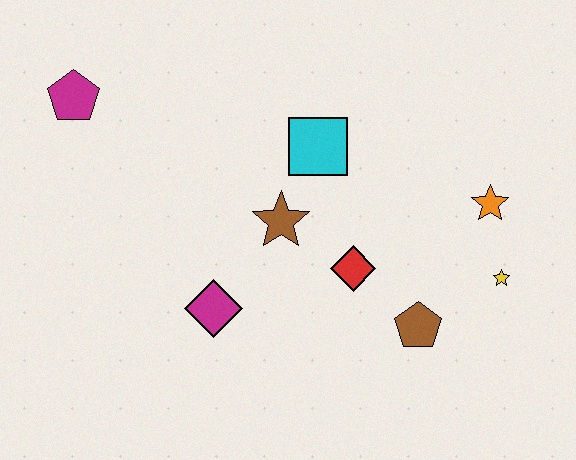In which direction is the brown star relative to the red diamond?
The brown star is to the left of the red diamond.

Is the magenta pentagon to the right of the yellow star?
No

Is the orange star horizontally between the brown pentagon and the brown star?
No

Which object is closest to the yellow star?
The orange star is closest to the yellow star.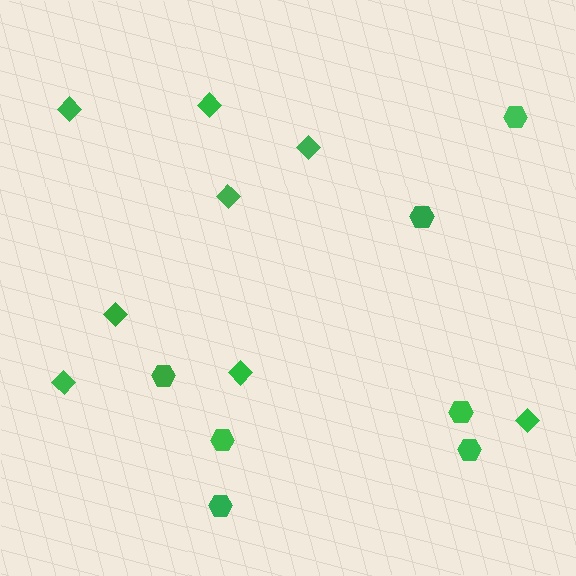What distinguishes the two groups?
There are 2 groups: one group of hexagons (7) and one group of diamonds (8).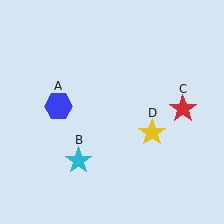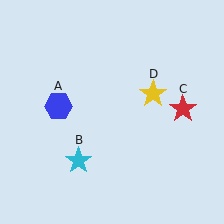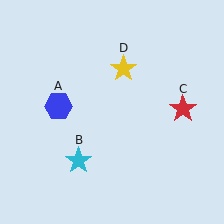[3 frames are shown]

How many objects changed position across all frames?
1 object changed position: yellow star (object D).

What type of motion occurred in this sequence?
The yellow star (object D) rotated counterclockwise around the center of the scene.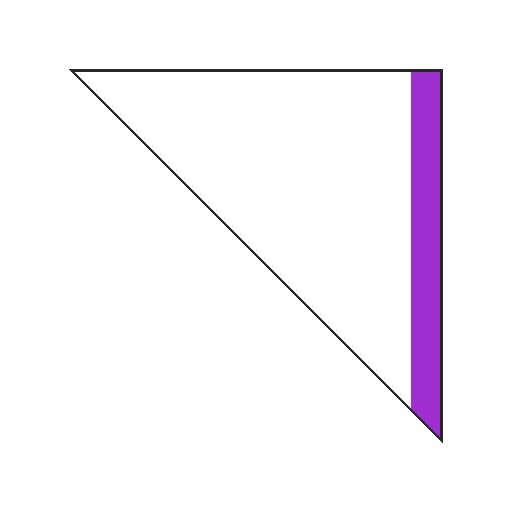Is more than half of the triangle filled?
No.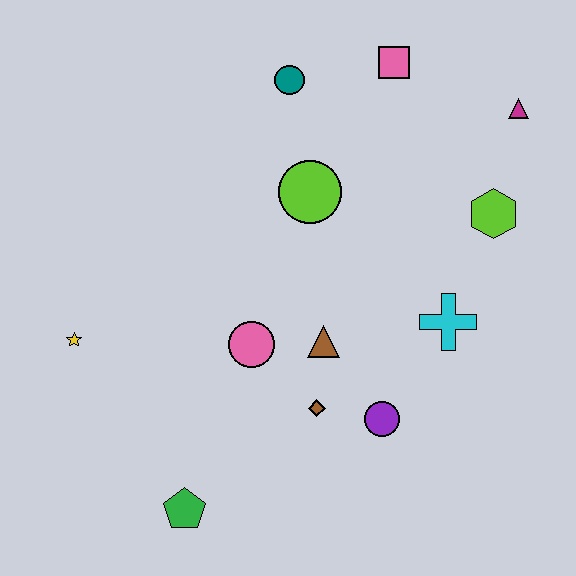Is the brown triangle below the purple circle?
No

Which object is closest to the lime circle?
The teal circle is closest to the lime circle.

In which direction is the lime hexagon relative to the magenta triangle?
The lime hexagon is below the magenta triangle.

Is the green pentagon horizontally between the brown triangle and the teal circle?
No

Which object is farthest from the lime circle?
The green pentagon is farthest from the lime circle.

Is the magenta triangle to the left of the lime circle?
No